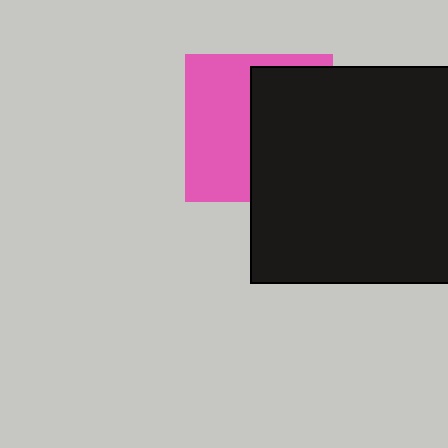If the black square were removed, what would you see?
You would see the complete pink square.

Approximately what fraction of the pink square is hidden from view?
Roughly 52% of the pink square is hidden behind the black square.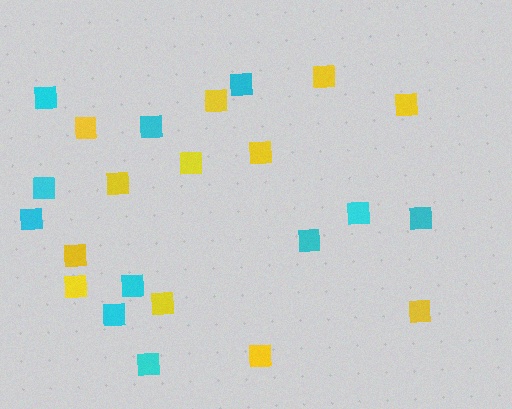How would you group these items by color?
There are 2 groups: one group of yellow squares (12) and one group of cyan squares (11).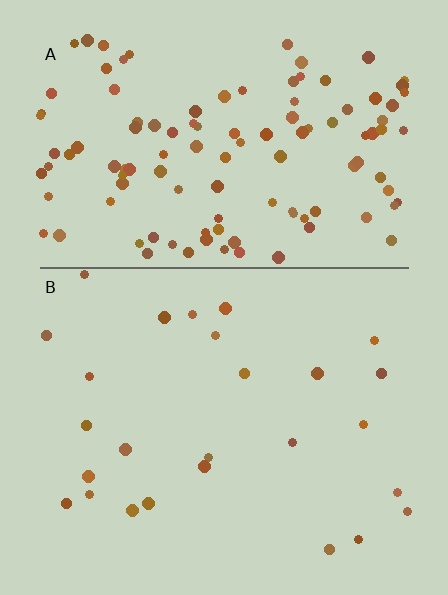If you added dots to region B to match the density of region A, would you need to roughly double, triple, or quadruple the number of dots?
Approximately quadruple.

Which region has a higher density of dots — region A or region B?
A (the top).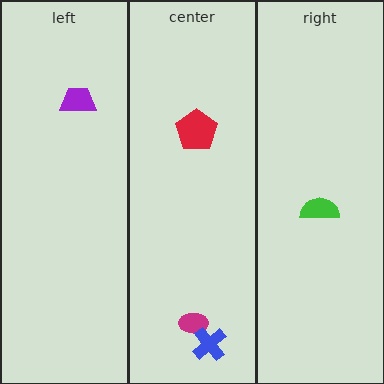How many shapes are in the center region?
3.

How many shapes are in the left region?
1.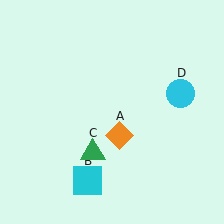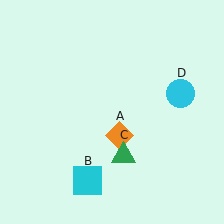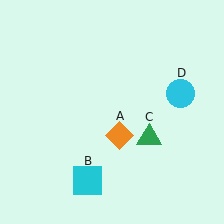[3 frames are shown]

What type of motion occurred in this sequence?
The green triangle (object C) rotated counterclockwise around the center of the scene.